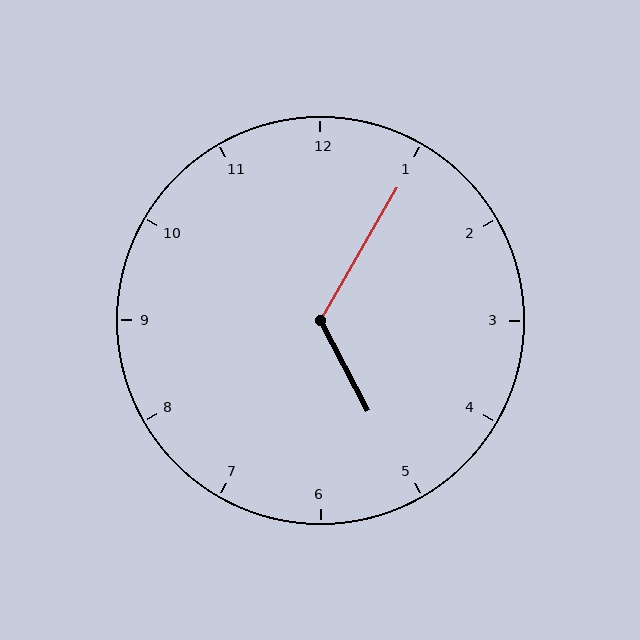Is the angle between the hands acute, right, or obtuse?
It is obtuse.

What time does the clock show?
5:05.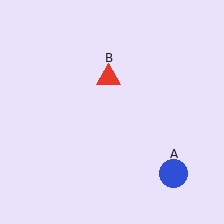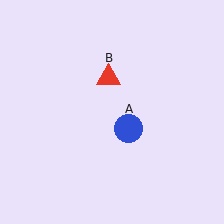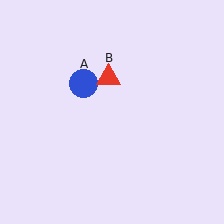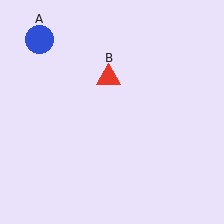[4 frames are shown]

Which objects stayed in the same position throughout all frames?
Red triangle (object B) remained stationary.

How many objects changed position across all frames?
1 object changed position: blue circle (object A).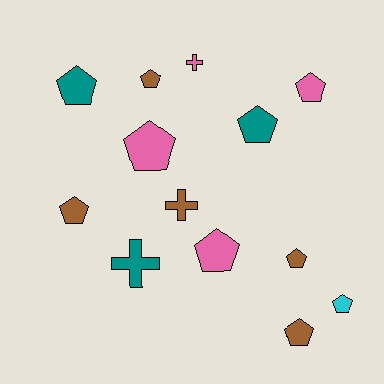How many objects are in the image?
There are 13 objects.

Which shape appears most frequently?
Pentagon, with 10 objects.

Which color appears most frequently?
Brown, with 5 objects.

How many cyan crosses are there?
There are no cyan crosses.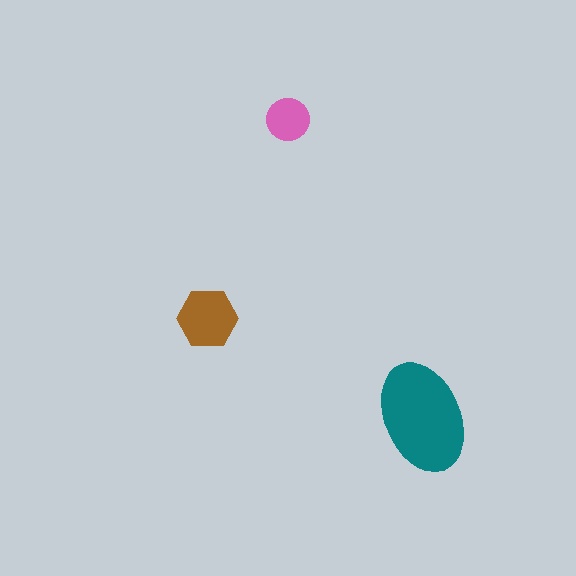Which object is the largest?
The teal ellipse.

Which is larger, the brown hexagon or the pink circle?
The brown hexagon.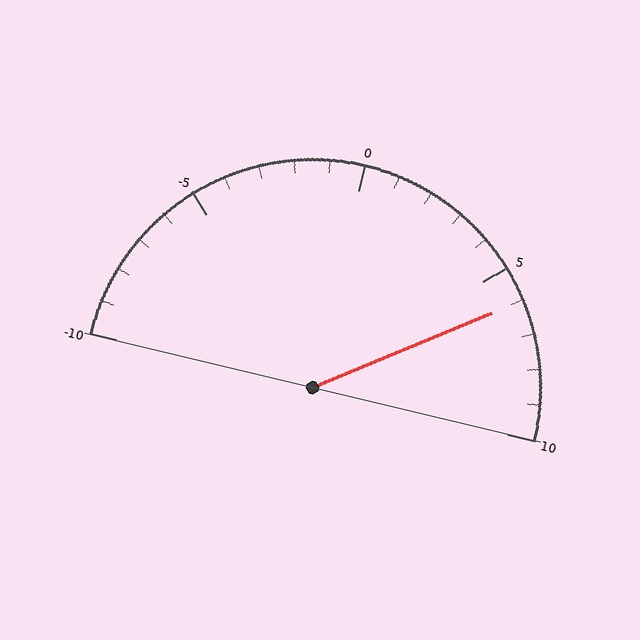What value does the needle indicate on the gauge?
The needle indicates approximately 6.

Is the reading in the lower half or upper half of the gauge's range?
The reading is in the upper half of the range (-10 to 10).